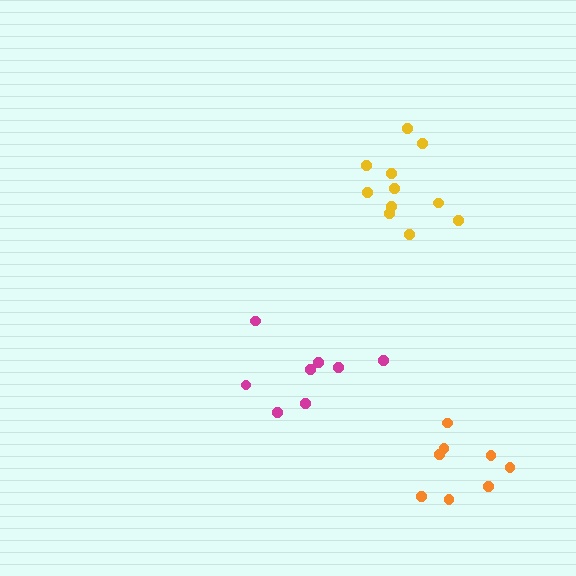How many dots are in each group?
Group 1: 8 dots, Group 2: 11 dots, Group 3: 8 dots (27 total).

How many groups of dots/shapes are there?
There are 3 groups.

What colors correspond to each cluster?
The clusters are colored: magenta, yellow, orange.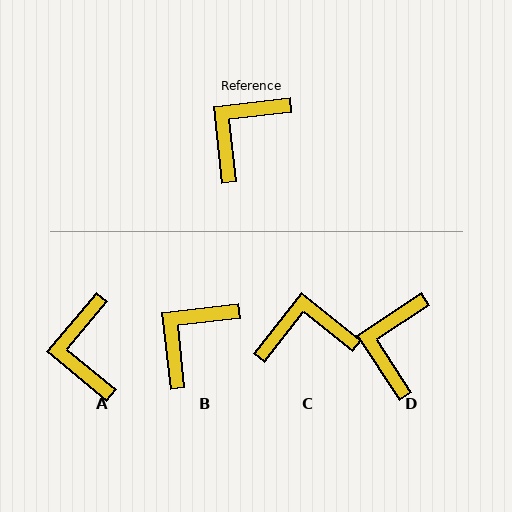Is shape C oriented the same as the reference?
No, it is off by about 44 degrees.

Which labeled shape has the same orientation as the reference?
B.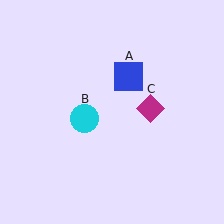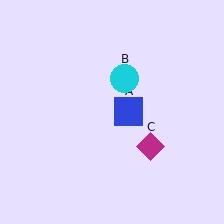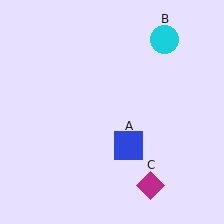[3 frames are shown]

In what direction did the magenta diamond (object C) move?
The magenta diamond (object C) moved down.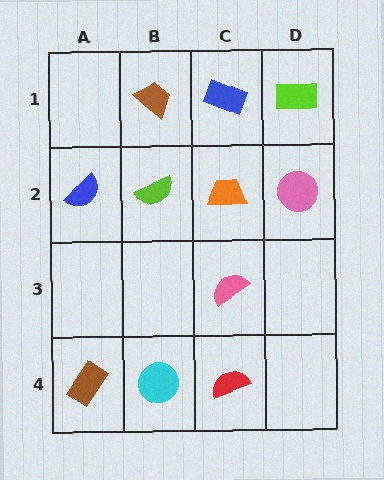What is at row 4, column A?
A brown rectangle.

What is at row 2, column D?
A pink circle.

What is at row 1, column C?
A blue rectangle.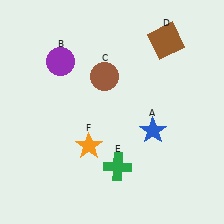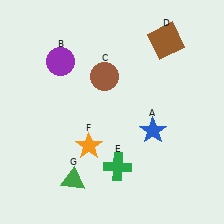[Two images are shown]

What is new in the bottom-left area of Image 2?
A green triangle (G) was added in the bottom-left area of Image 2.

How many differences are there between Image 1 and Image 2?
There is 1 difference between the two images.